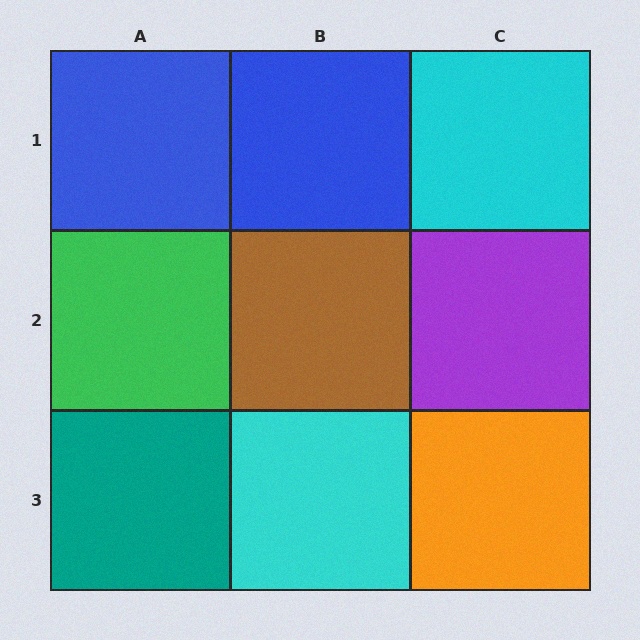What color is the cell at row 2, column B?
Brown.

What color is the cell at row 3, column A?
Teal.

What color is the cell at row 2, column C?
Purple.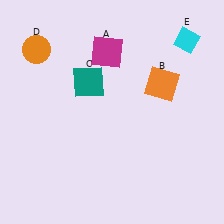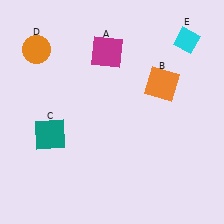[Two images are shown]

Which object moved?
The teal square (C) moved down.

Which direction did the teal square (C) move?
The teal square (C) moved down.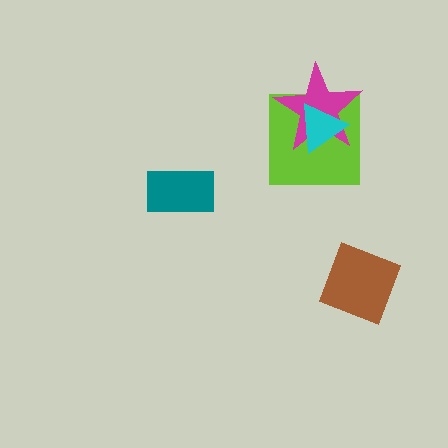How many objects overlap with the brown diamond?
0 objects overlap with the brown diamond.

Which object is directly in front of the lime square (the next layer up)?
The magenta star is directly in front of the lime square.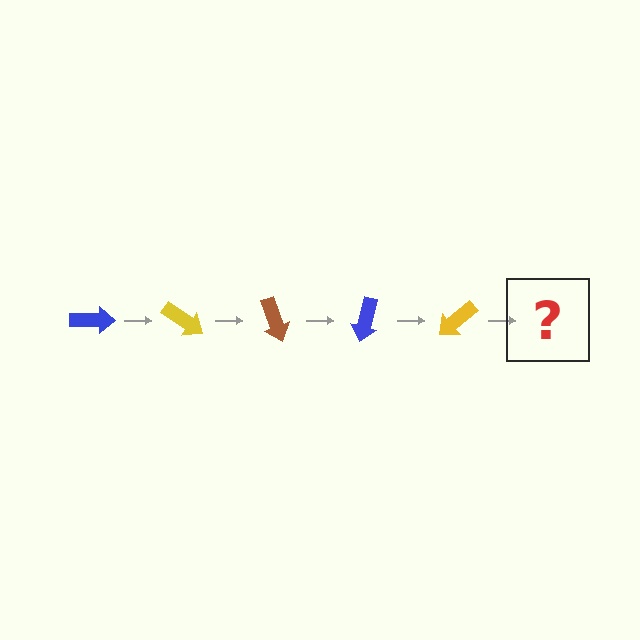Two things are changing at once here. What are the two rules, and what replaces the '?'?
The two rules are that it rotates 35 degrees each step and the color cycles through blue, yellow, and brown. The '?' should be a brown arrow, rotated 175 degrees from the start.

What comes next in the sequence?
The next element should be a brown arrow, rotated 175 degrees from the start.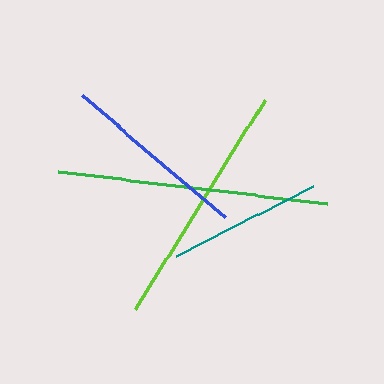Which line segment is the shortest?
The teal line is the shortest at approximately 155 pixels.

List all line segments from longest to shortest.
From longest to shortest: green, lime, blue, teal.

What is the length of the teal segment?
The teal segment is approximately 155 pixels long.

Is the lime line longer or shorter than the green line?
The green line is longer than the lime line.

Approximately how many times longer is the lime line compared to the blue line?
The lime line is approximately 1.3 times the length of the blue line.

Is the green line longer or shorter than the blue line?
The green line is longer than the blue line.